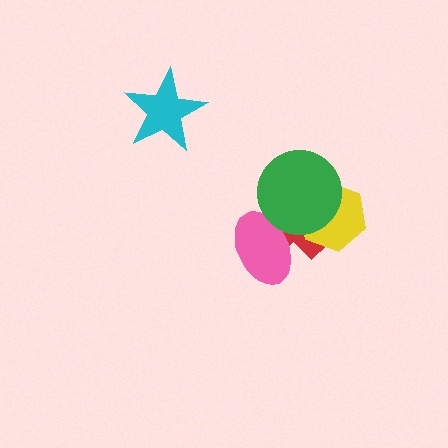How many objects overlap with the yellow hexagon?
2 objects overlap with the yellow hexagon.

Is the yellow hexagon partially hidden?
Yes, it is partially covered by another shape.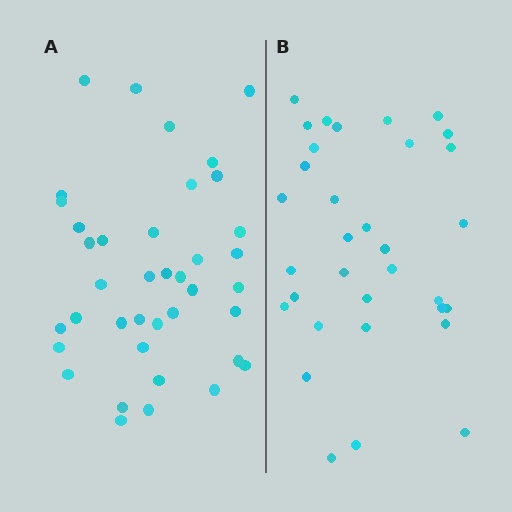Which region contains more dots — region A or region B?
Region A (the left region) has more dots.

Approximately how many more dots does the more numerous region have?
Region A has about 6 more dots than region B.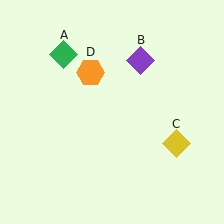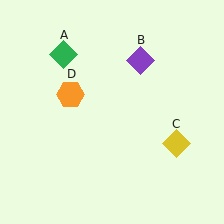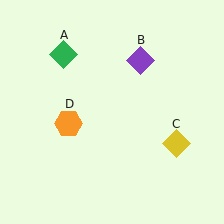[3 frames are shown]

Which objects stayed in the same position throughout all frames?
Green diamond (object A) and purple diamond (object B) and yellow diamond (object C) remained stationary.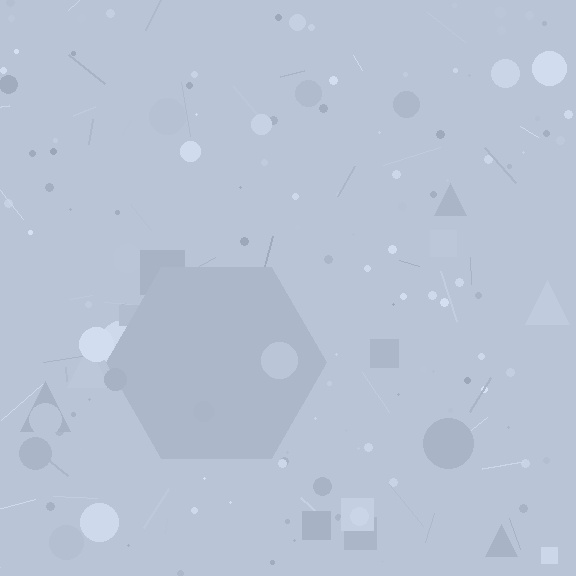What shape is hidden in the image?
A hexagon is hidden in the image.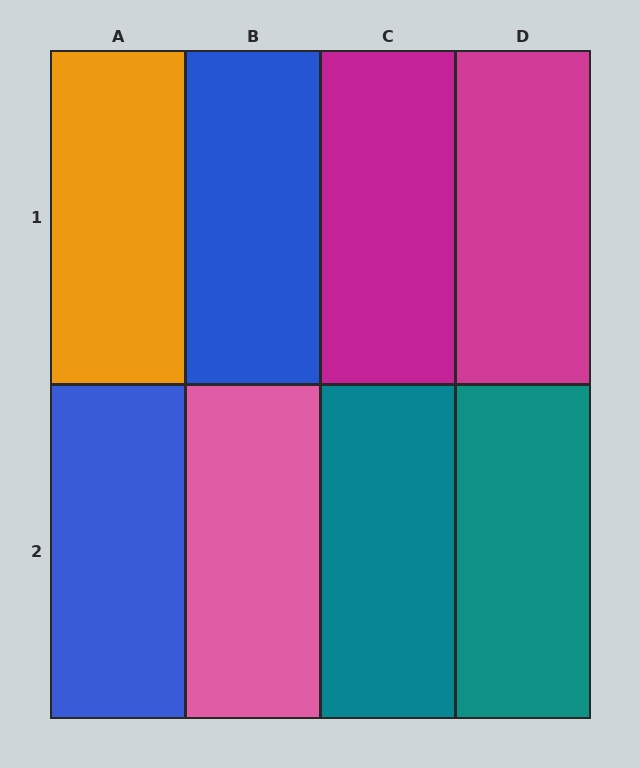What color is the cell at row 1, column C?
Magenta.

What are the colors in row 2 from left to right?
Blue, pink, teal, teal.